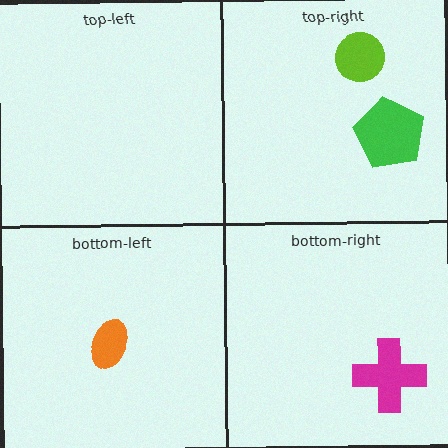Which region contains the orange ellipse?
The bottom-left region.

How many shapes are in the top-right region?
2.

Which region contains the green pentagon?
The top-right region.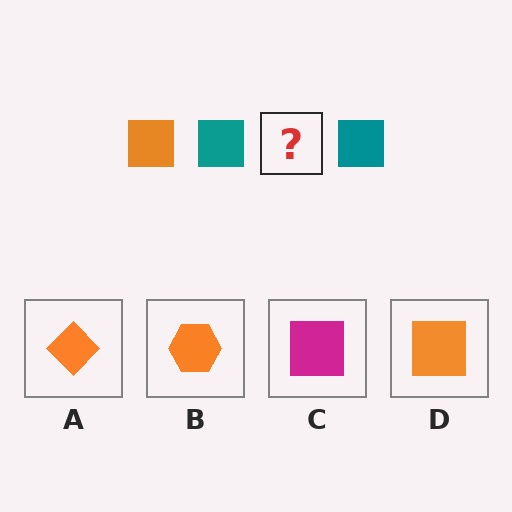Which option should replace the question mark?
Option D.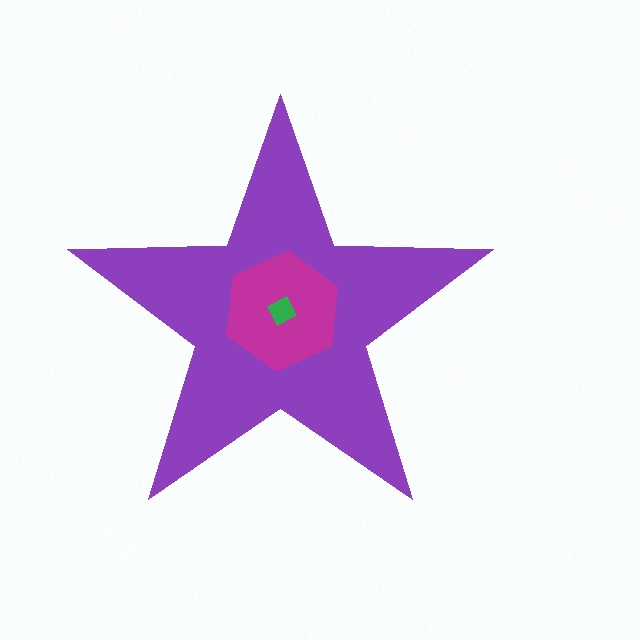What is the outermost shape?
The purple star.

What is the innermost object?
The green diamond.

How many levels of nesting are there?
3.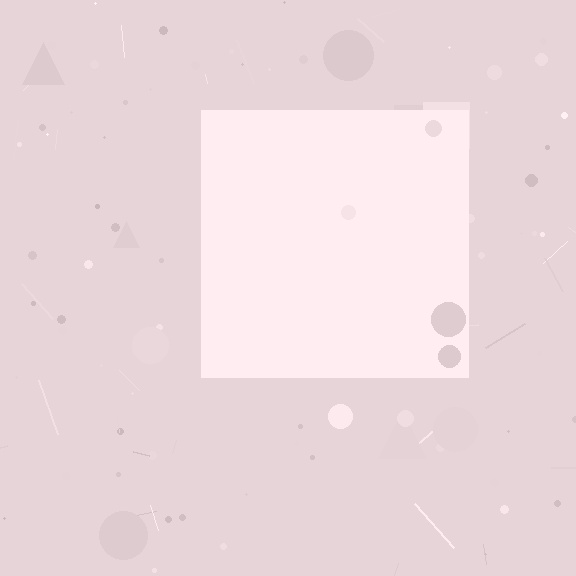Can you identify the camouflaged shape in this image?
The camouflaged shape is a square.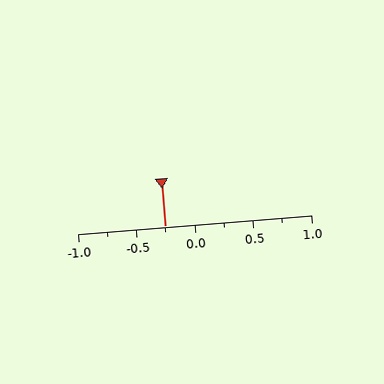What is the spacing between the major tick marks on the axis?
The major ticks are spaced 0.5 apart.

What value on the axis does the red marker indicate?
The marker indicates approximately -0.25.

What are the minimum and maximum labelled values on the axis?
The axis runs from -1.0 to 1.0.